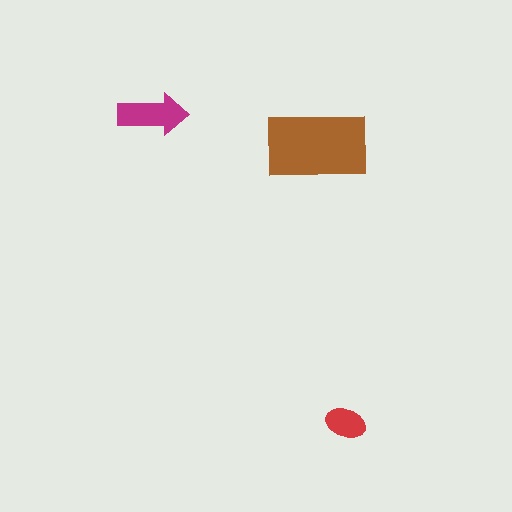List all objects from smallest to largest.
The red ellipse, the magenta arrow, the brown rectangle.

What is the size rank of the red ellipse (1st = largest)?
3rd.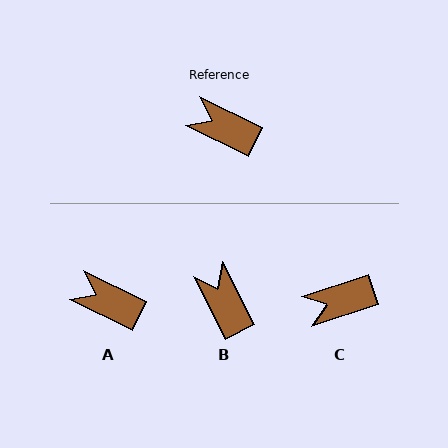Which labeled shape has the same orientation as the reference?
A.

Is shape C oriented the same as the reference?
No, it is off by about 44 degrees.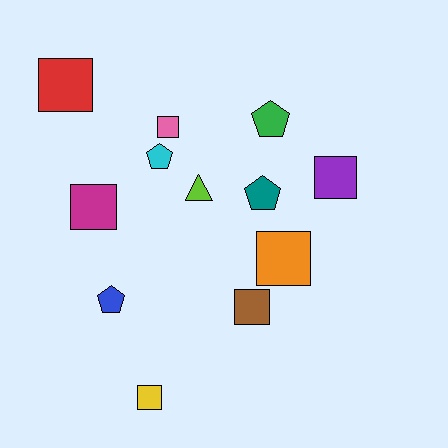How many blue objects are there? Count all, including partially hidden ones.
There is 1 blue object.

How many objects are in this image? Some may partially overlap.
There are 12 objects.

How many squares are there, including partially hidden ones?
There are 7 squares.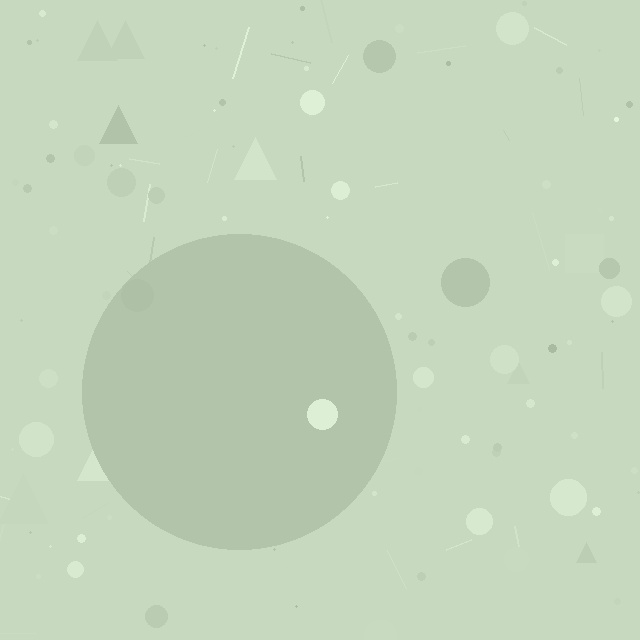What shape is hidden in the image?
A circle is hidden in the image.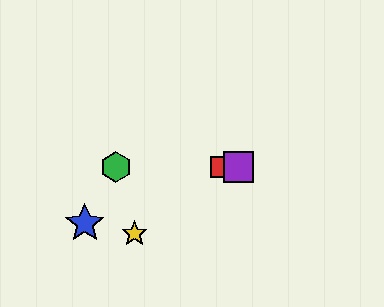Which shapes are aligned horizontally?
The red square, the green hexagon, the purple square are aligned horizontally.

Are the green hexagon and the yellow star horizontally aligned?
No, the green hexagon is at y≈167 and the yellow star is at y≈234.